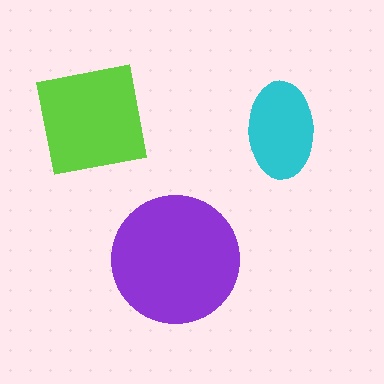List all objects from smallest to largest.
The cyan ellipse, the lime square, the purple circle.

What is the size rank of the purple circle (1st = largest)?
1st.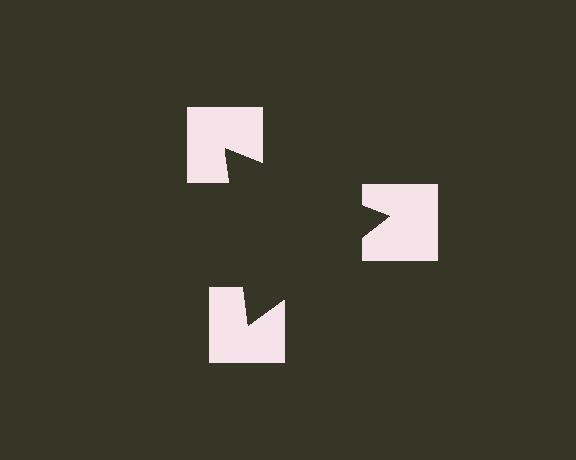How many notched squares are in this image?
There are 3 — one at each vertex of the illusory triangle.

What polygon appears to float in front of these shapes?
An illusory triangle — its edges are inferred from the aligned wedge cuts in the notched squares, not physically drawn.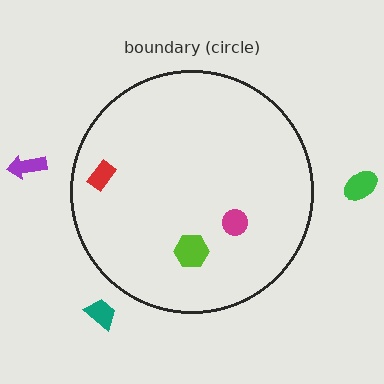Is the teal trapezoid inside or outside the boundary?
Outside.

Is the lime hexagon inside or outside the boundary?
Inside.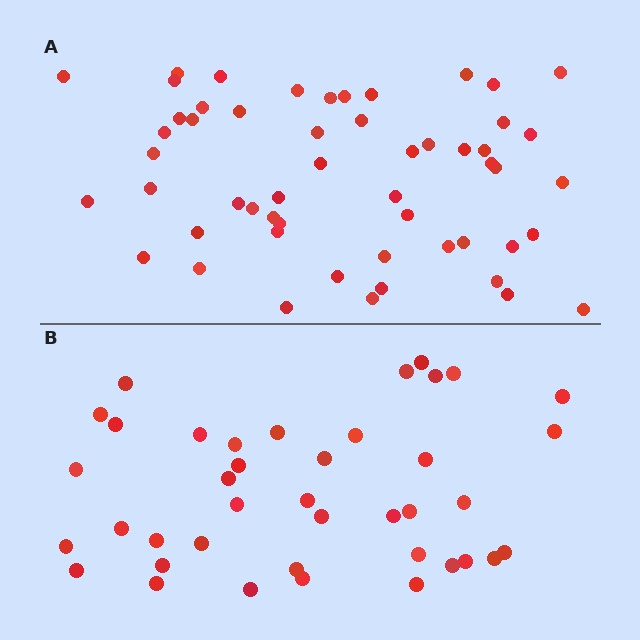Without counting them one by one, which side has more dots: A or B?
Region A (the top region) has more dots.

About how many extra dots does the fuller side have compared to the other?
Region A has approximately 15 more dots than region B.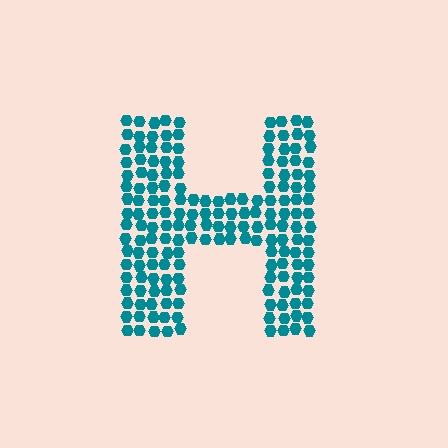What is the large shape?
The large shape is the letter H.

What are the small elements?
The small elements are hexagons.